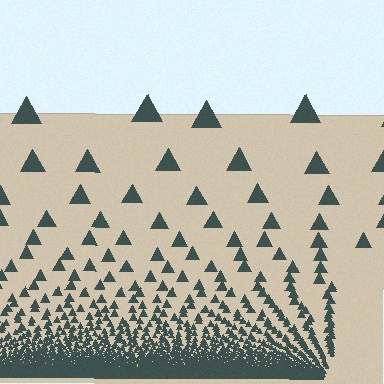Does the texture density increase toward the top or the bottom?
Density increases toward the bottom.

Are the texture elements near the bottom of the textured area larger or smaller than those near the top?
Smaller. The gradient is inverted — elements near the bottom are smaller and denser.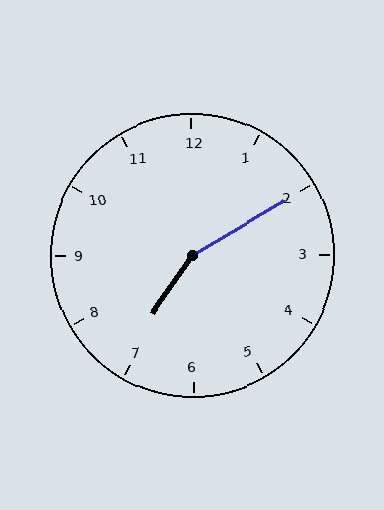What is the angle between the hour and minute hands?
Approximately 155 degrees.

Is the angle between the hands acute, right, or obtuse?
It is obtuse.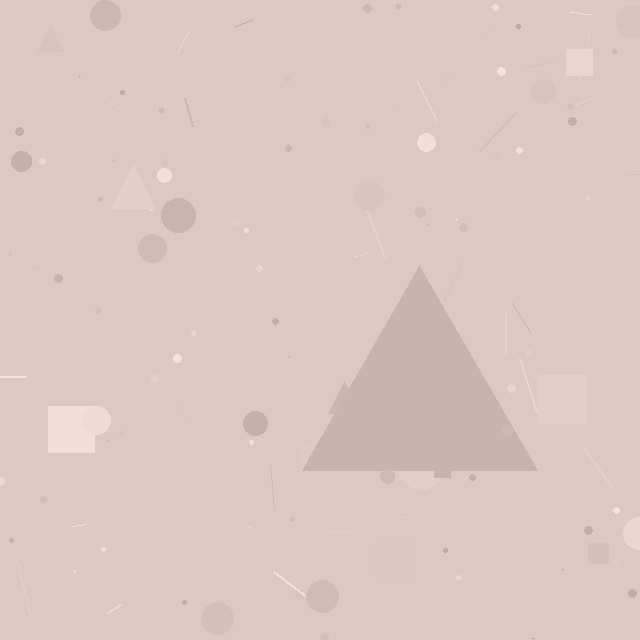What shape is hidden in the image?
A triangle is hidden in the image.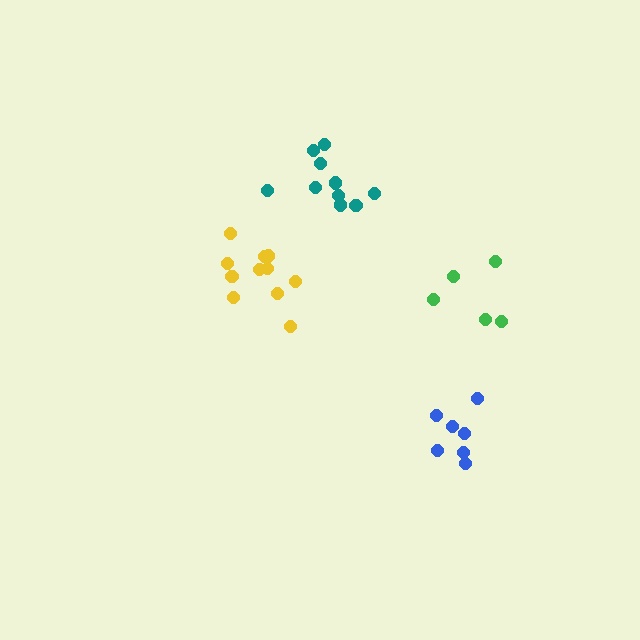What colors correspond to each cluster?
The clusters are colored: yellow, green, teal, blue.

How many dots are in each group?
Group 1: 11 dots, Group 2: 5 dots, Group 3: 11 dots, Group 4: 7 dots (34 total).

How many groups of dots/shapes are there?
There are 4 groups.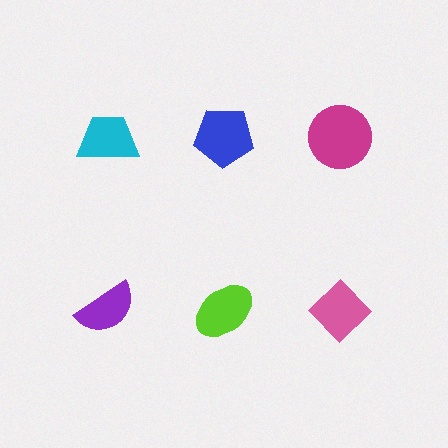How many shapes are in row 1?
3 shapes.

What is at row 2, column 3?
A pink diamond.